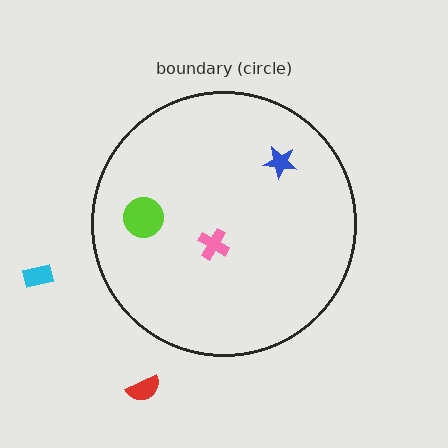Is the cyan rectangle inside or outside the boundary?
Outside.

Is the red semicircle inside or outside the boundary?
Outside.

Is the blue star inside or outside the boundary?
Inside.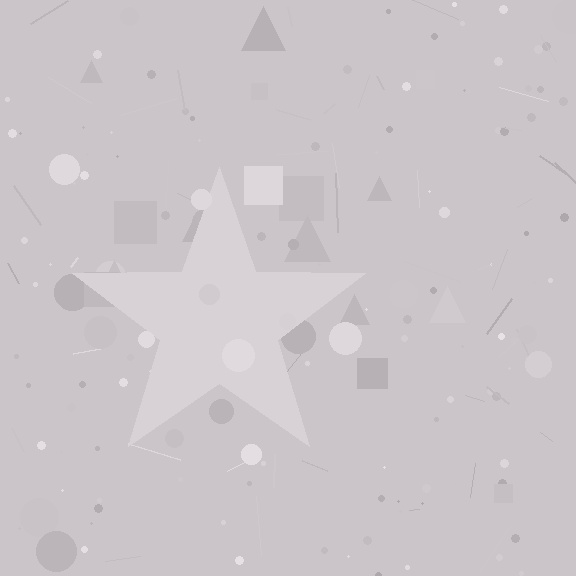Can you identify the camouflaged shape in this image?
The camouflaged shape is a star.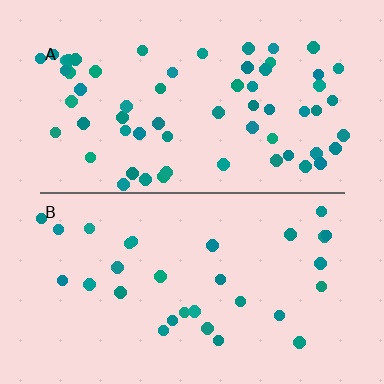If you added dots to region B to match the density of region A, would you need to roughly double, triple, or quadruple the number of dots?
Approximately double.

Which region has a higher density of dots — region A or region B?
A (the top).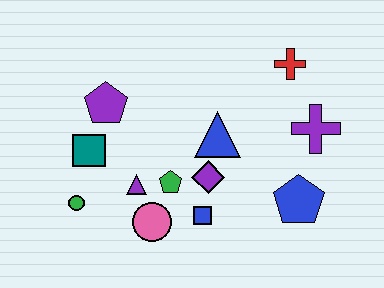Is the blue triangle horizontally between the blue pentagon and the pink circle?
Yes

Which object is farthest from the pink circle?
The red cross is farthest from the pink circle.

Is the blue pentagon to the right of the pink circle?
Yes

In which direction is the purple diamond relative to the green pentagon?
The purple diamond is to the right of the green pentagon.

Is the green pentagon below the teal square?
Yes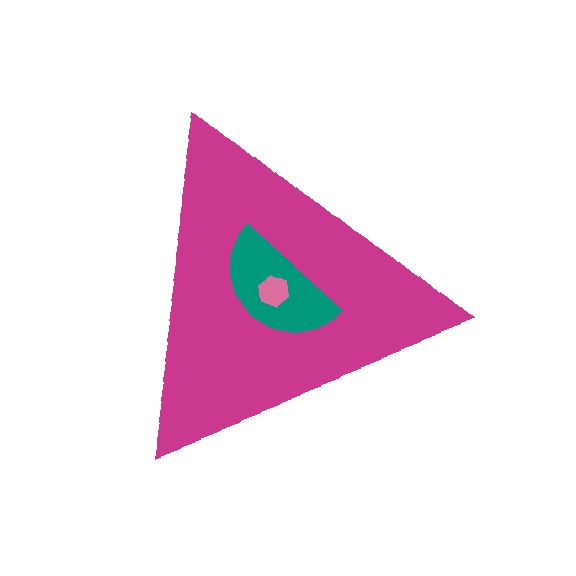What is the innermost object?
The pink hexagon.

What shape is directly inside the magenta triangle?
The teal semicircle.